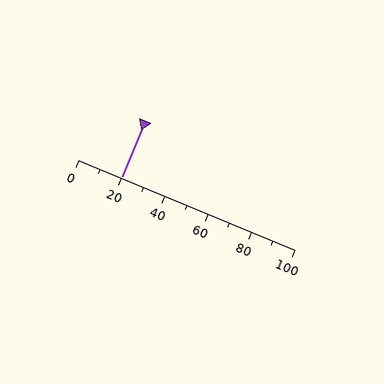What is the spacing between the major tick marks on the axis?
The major ticks are spaced 20 apart.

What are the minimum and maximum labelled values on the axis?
The axis runs from 0 to 100.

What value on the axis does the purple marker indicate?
The marker indicates approximately 20.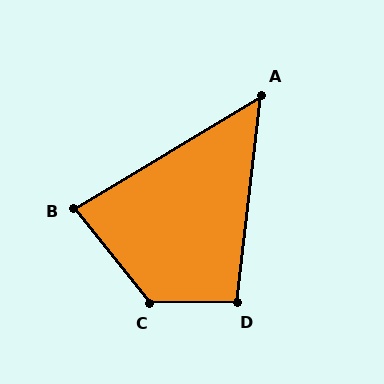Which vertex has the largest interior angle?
C, at approximately 128 degrees.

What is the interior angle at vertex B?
Approximately 82 degrees (acute).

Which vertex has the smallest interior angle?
A, at approximately 52 degrees.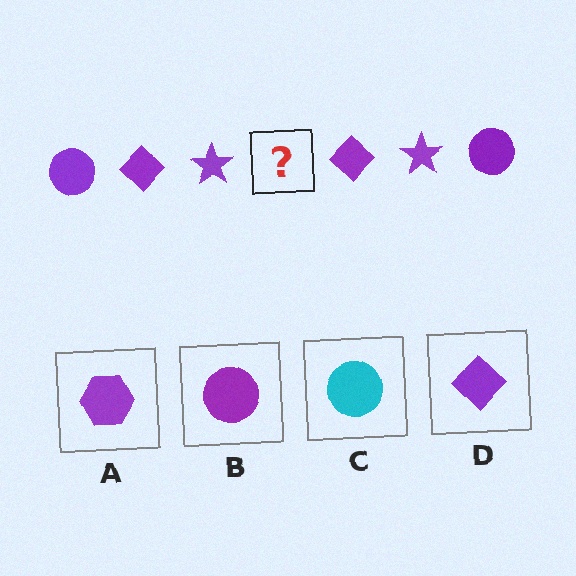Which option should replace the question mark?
Option B.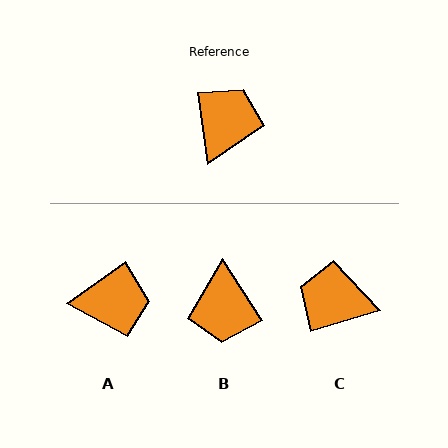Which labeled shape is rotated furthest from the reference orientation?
B, about 155 degrees away.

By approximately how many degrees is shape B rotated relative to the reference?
Approximately 155 degrees clockwise.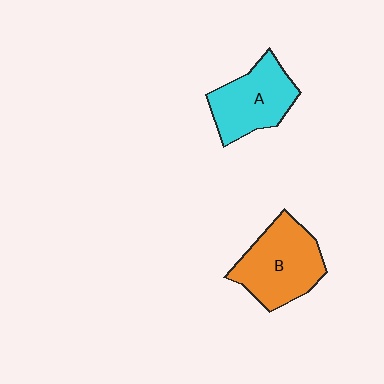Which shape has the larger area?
Shape B (orange).